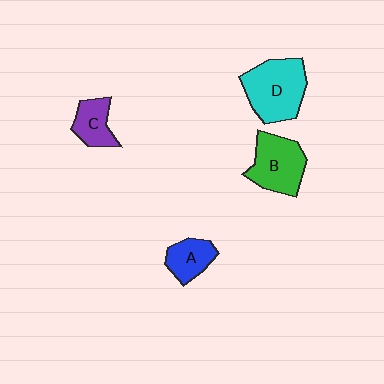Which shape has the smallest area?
Shape A (blue).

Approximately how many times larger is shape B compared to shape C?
Approximately 1.6 times.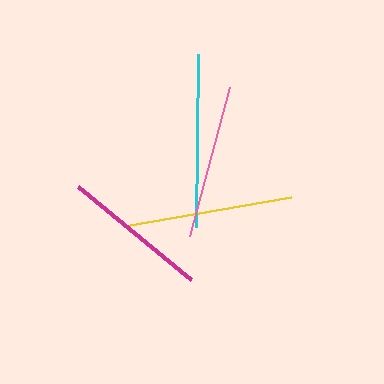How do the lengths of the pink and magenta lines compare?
The pink and magenta lines are approximately the same length.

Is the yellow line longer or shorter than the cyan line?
The cyan line is longer than the yellow line.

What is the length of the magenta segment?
The magenta segment is approximately 146 pixels long.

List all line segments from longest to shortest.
From longest to shortest: cyan, yellow, pink, magenta.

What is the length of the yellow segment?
The yellow segment is approximately 169 pixels long.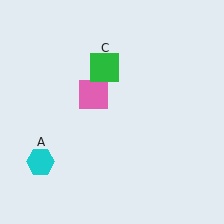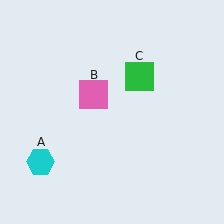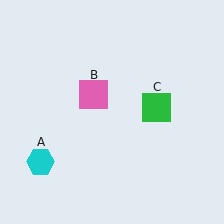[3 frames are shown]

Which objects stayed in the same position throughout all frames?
Cyan hexagon (object A) and pink square (object B) remained stationary.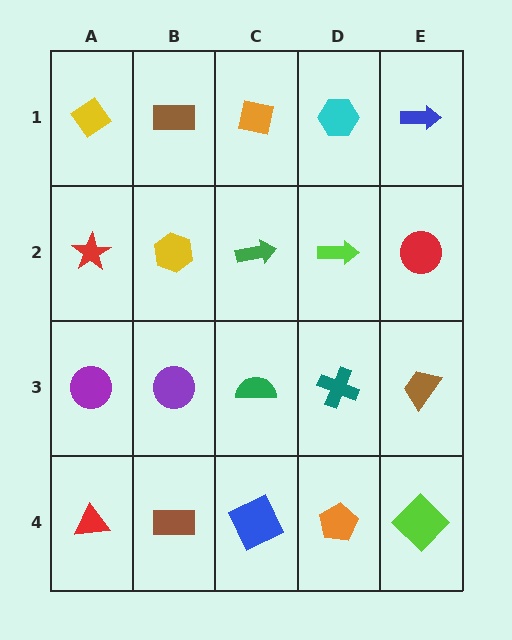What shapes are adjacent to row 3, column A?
A red star (row 2, column A), a red triangle (row 4, column A), a purple circle (row 3, column B).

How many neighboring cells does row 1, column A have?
2.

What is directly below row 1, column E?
A red circle.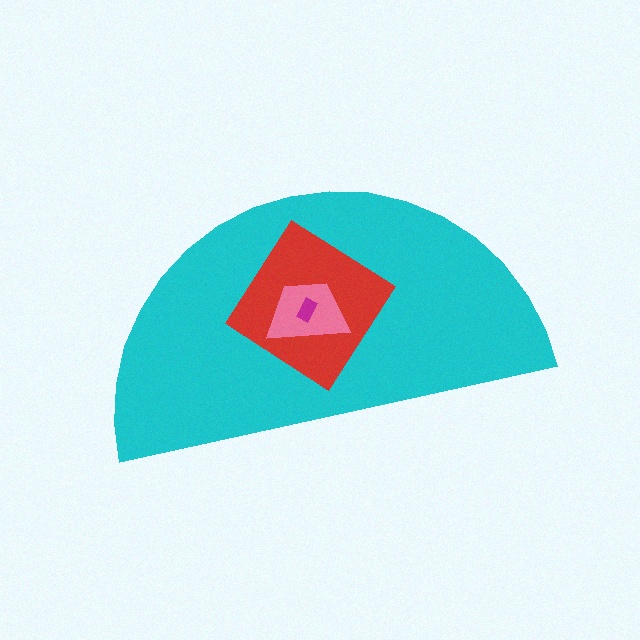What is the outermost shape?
The cyan semicircle.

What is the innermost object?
The magenta rectangle.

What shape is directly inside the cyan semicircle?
The red diamond.